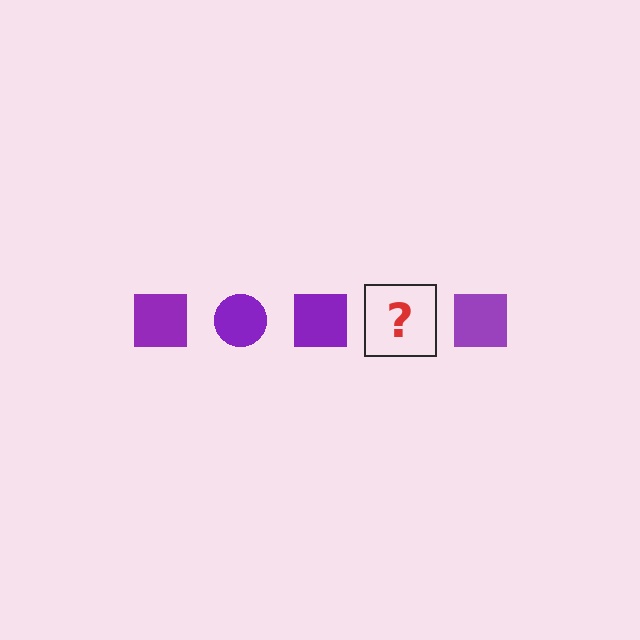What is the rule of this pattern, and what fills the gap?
The rule is that the pattern cycles through square, circle shapes in purple. The gap should be filled with a purple circle.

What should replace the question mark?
The question mark should be replaced with a purple circle.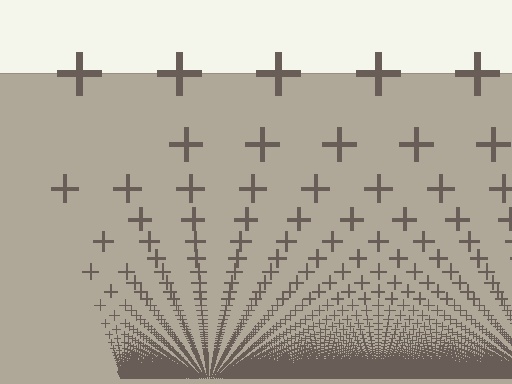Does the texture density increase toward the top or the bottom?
Density increases toward the bottom.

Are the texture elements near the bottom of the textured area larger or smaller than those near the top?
Smaller. The gradient is inverted — elements near the bottom are smaller and denser.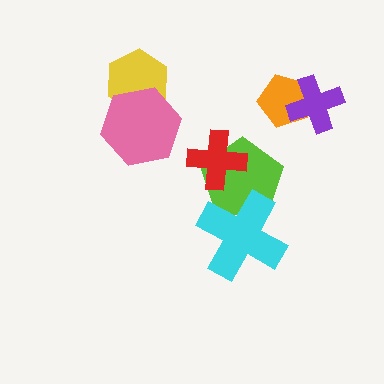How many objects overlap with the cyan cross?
1 object overlaps with the cyan cross.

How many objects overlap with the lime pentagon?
2 objects overlap with the lime pentagon.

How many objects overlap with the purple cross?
1 object overlaps with the purple cross.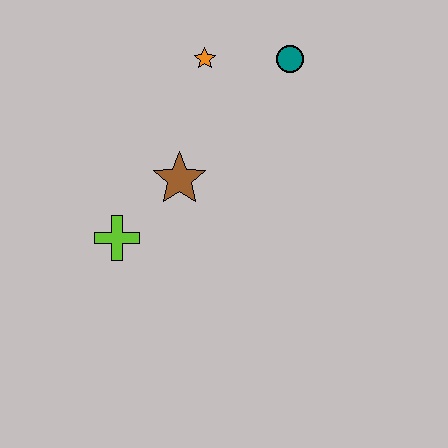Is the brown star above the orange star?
No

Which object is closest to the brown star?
The lime cross is closest to the brown star.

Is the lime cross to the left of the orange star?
Yes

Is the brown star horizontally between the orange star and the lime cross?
Yes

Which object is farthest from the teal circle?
The lime cross is farthest from the teal circle.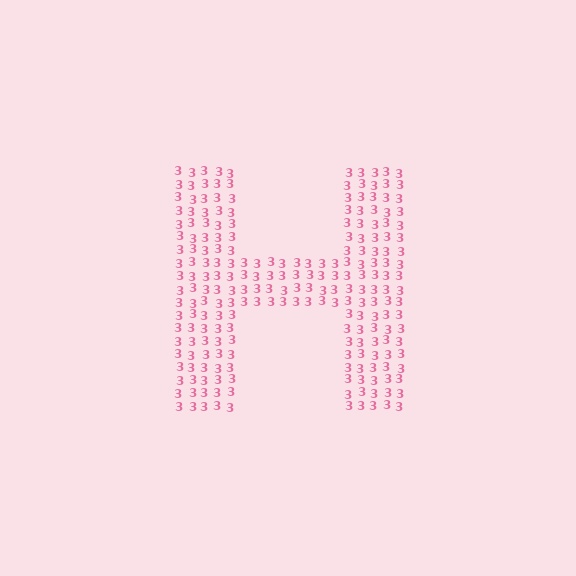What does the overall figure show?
The overall figure shows the letter H.